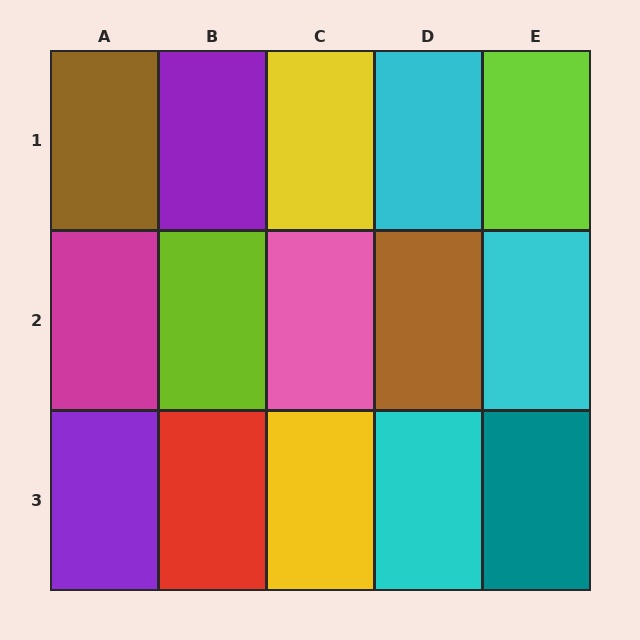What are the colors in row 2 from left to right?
Magenta, lime, pink, brown, cyan.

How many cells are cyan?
3 cells are cyan.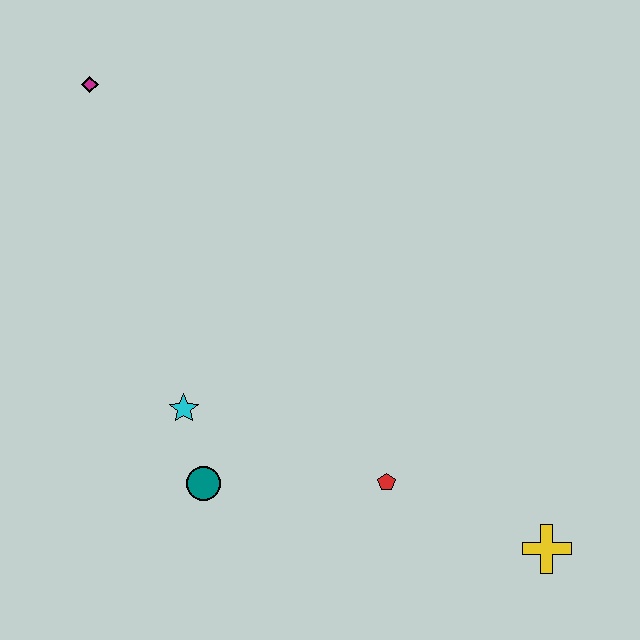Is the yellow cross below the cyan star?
Yes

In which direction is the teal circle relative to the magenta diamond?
The teal circle is below the magenta diamond.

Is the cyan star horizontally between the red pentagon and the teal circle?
No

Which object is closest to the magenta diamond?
The cyan star is closest to the magenta diamond.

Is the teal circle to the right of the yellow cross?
No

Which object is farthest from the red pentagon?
The magenta diamond is farthest from the red pentagon.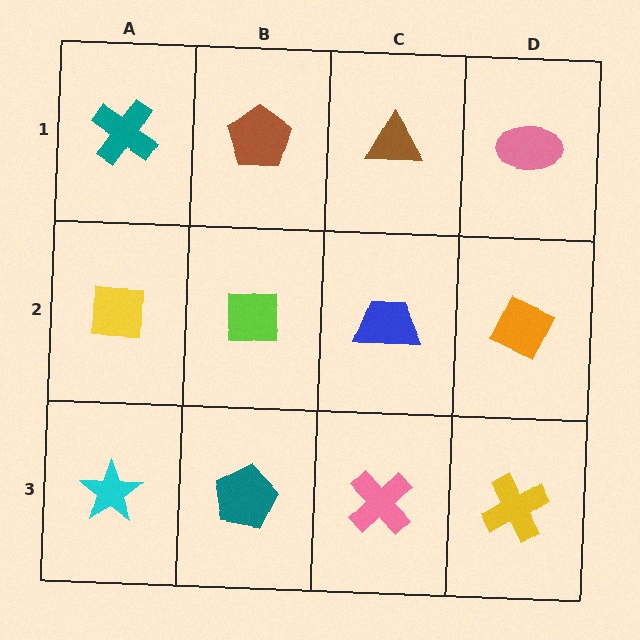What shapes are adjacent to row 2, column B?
A brown pentagon (row 1, column B), a teal pentagon (row 3, column B), a yellow square (row 2, column A), a blue trapezoid (row 2, column C).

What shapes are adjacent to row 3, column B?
A lime square (row 2, column B), a cyan star (row 3, column A), a pink cross (row 3, column C).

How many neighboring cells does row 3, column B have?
3.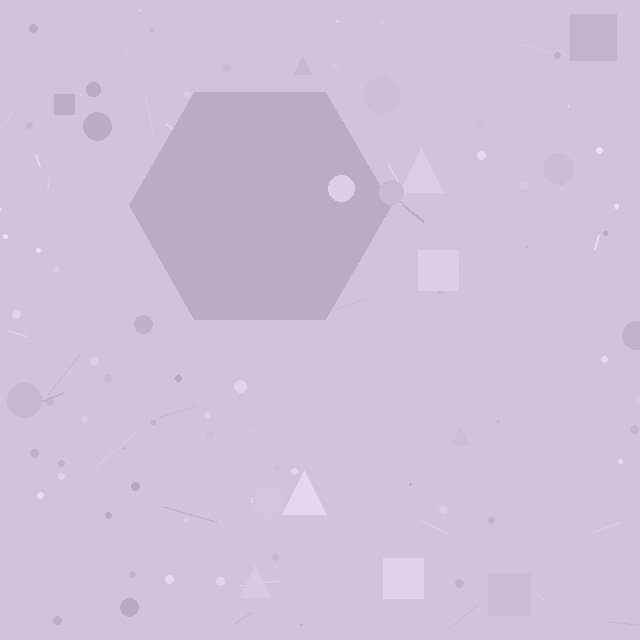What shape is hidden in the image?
A hexagon is hidden in the image.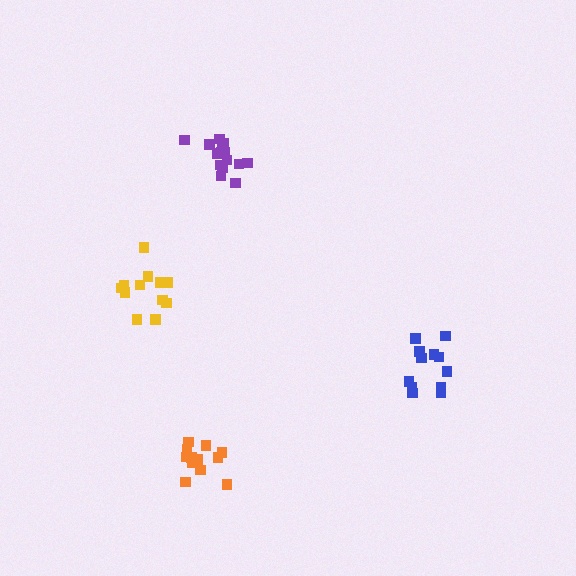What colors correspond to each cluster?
The clusters are colored: blue, yellow, orange, purple.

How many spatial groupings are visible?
There are 4 spatial groupings.